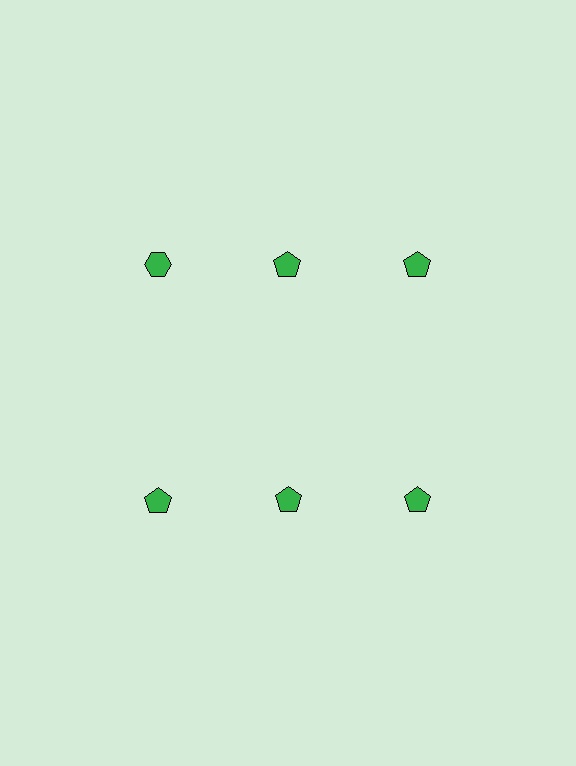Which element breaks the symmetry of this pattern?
The green hexagon in the top row, leftmost column breaks the symmetry. All other shapes are green pentagons.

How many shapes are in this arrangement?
There are 6 shapes arranged in a grid pattern.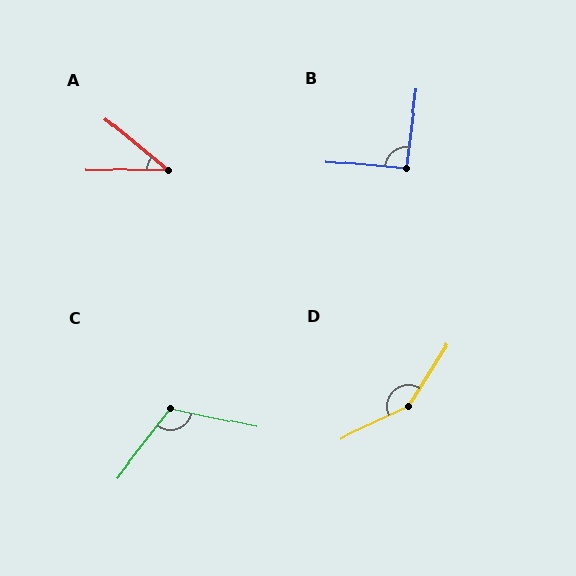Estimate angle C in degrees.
Approximately 115 degrees.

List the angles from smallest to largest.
A (39°), B (92°), C (115°), D (147°).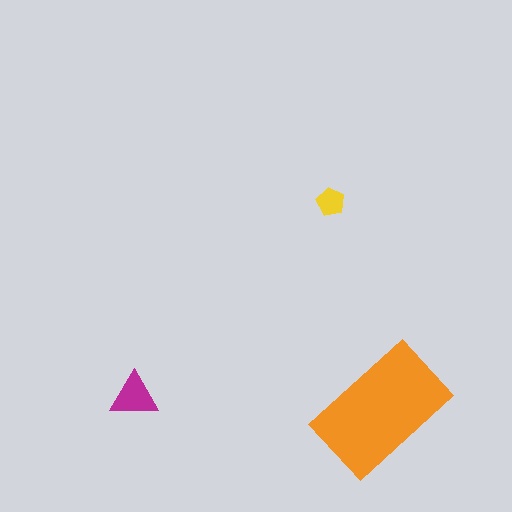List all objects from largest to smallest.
The orange rectangle, the magenta triangle, the yellow pentagon.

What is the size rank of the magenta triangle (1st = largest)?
2nd.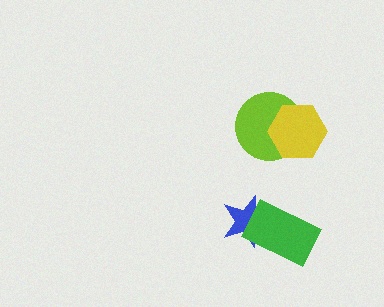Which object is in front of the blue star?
The green rectangle is in front of the blue star.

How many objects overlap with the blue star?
1 object overlaps with the blue star.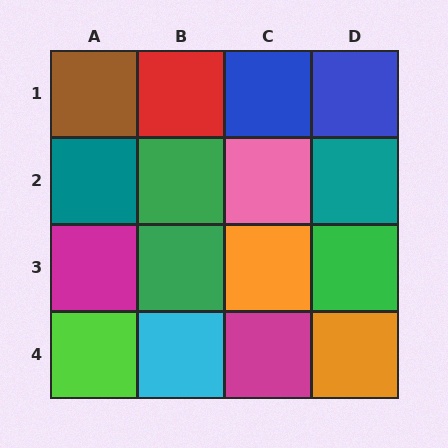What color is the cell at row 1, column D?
Blue.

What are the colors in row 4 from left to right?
Lime, cyan, magenta, orange.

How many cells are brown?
1 cell is brown.